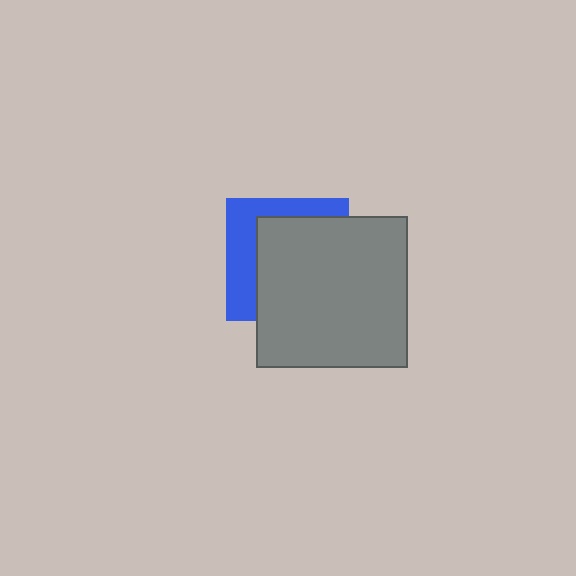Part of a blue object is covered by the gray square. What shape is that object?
It is a square.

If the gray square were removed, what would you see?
You would see the complete blue square.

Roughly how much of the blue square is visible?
A small part of it is visible (roughly 35%).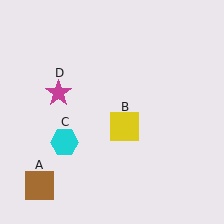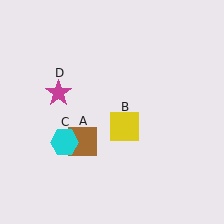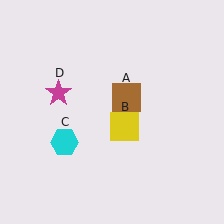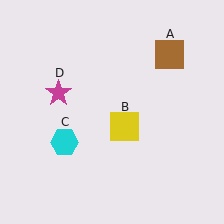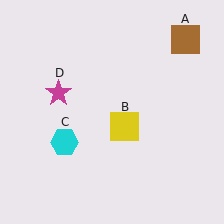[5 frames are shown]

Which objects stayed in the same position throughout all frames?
Yellow square (object B) and cyan hexagon (object C) and magenta star (object D) remained stationary.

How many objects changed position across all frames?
1 object changed position: brown square (object A).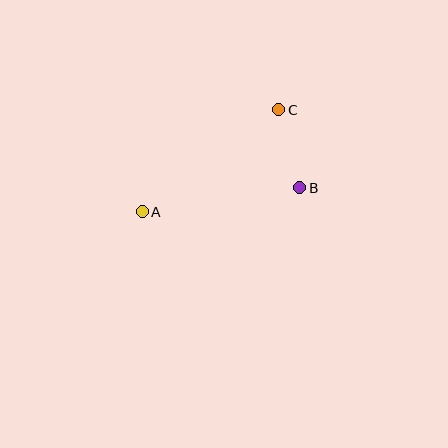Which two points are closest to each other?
Points B and C are closest to each other.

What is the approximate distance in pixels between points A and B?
The distance between A and B is approximately 159 pixels.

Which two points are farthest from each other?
Points A and C are farthest from each other.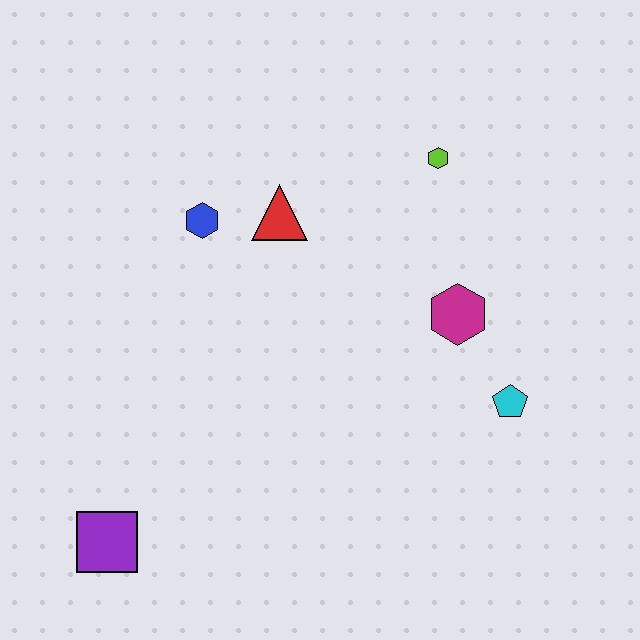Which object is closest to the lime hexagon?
The magenta hexagon is closest to the lime hexagon.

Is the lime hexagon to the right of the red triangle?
Yes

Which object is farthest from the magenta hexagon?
The purple square is farthest from the magenta hexagon.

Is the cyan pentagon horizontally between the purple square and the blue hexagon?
No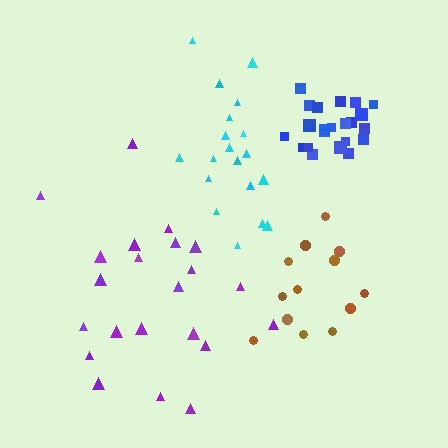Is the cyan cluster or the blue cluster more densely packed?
Blue.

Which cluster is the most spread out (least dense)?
Purple.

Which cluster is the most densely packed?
Blue.